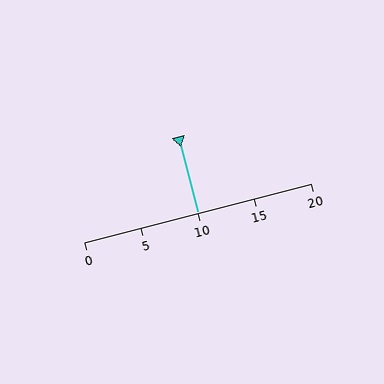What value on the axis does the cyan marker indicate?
The marker indicates approximately 10.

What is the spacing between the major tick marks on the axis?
The major ticks are spaced 5 apart.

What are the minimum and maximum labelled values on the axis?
The axis runs from 0 to 20.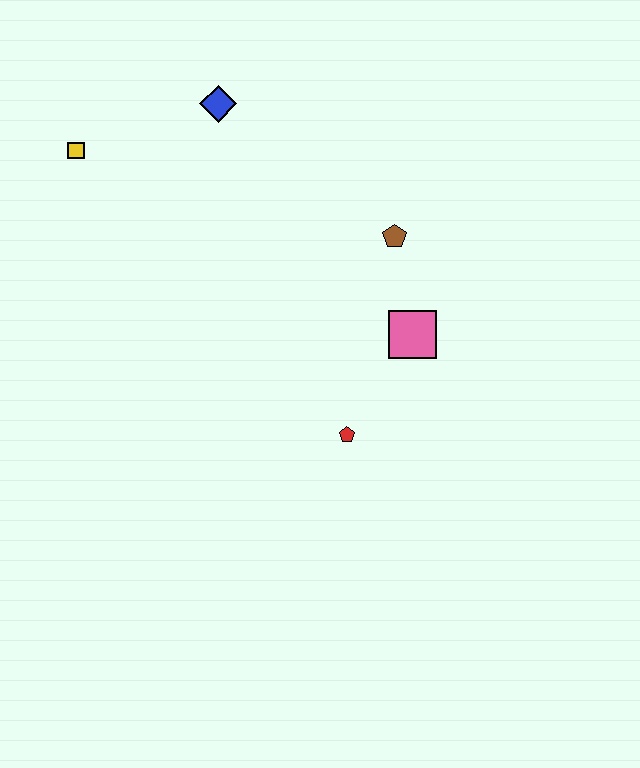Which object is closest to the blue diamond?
The yellow square is closest to the blue diamond.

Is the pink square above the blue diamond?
No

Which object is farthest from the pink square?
The yellow square is farthest from the pink square.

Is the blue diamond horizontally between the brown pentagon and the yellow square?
Yes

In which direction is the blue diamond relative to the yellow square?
The blue diamond is to the right of the yellow square.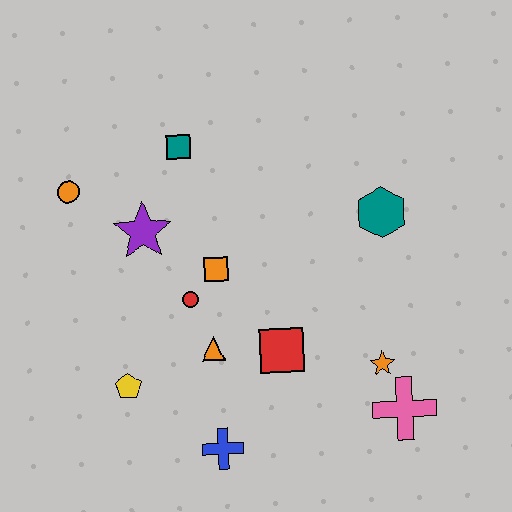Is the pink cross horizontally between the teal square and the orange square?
No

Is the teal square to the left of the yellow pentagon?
No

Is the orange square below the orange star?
No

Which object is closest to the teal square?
The purple star is closest to the teal square.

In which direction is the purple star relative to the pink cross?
The purple star is to the left of the pink cross.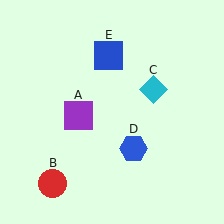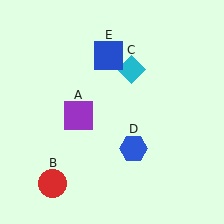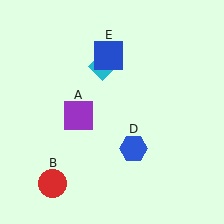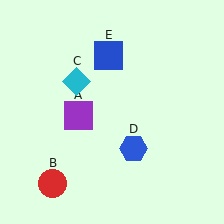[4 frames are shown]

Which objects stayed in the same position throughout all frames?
Purple square (object A) and red circle (object B) and blue hexagon (object D) and blue square (object E) remained stationary.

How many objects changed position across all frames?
1 object changed position: cyan diamond (object C).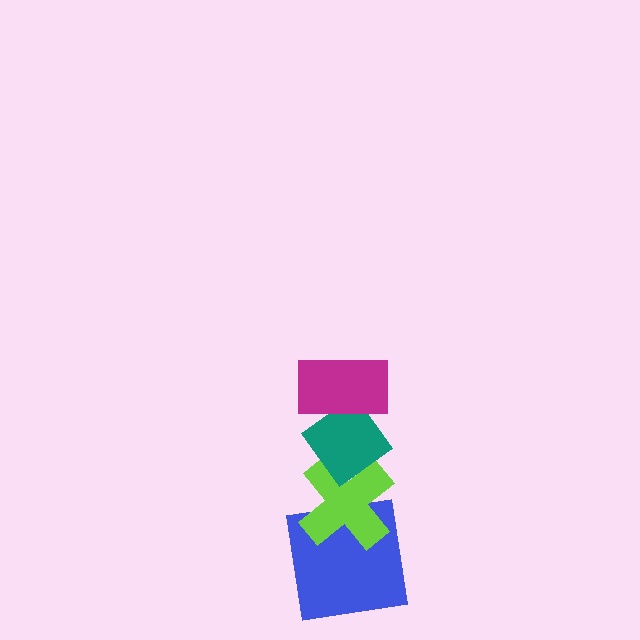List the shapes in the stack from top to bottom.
From top to bottom: the magenta rectangle, the teal diamond, the lime cross, the blue square.